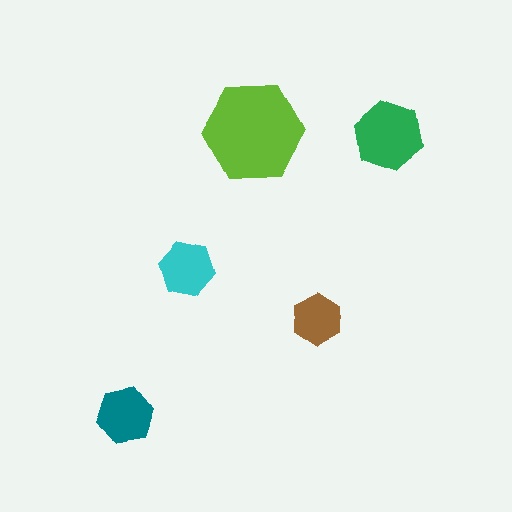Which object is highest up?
The lime hexagon is topmost.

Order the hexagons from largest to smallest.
the lime one, the green one, the teal one, the cyan one, the brown one.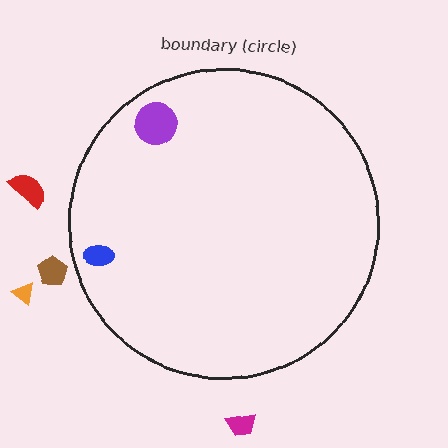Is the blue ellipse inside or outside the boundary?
Inside.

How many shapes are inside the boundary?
2 inside, 4 outside.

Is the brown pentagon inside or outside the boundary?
Outside.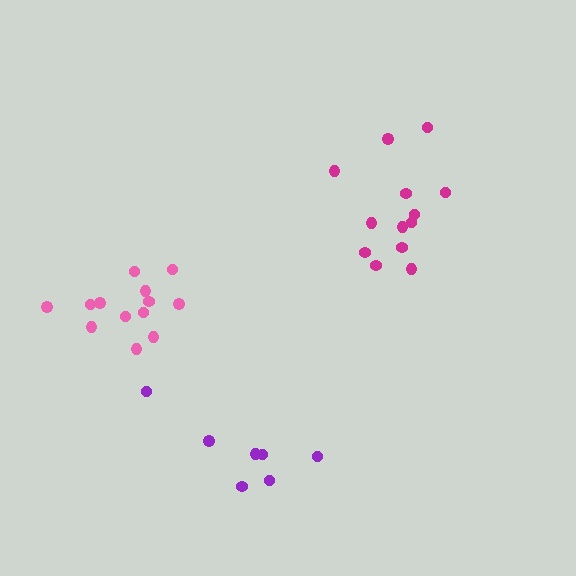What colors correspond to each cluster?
The clusters are colored: purple, magenta, pink.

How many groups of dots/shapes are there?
There are 3 groups.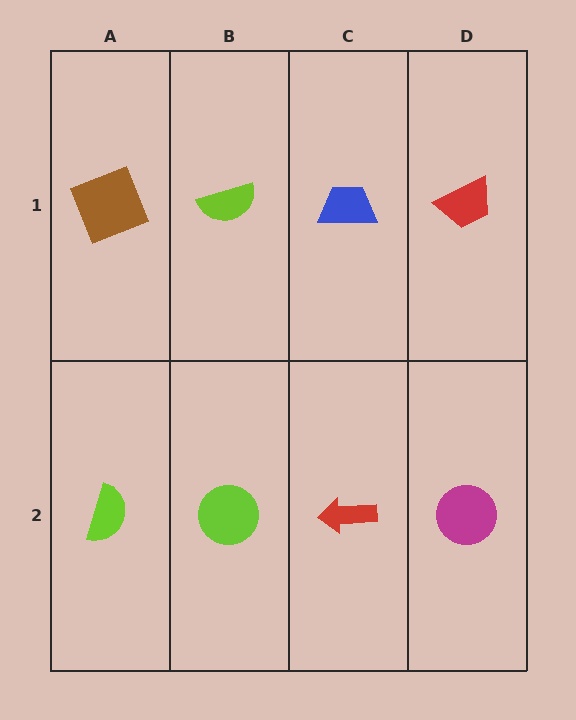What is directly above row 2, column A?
A brown square.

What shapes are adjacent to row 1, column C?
A red arrow (row 2, column C), a lime semicircle (row 1, column B), a red trapezoid (row 1, column D).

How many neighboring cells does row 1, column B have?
3.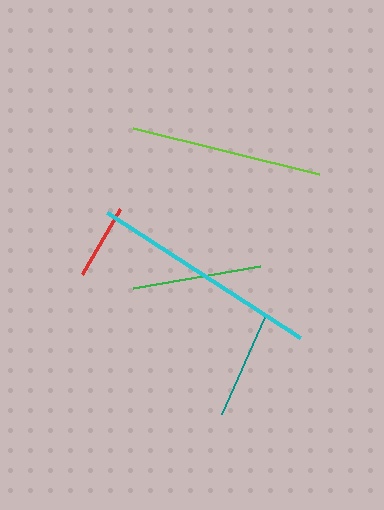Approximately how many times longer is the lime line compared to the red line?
The lime line is approximately 2.5 times the length of the red line.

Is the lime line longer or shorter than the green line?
The lime line is longer than the green line.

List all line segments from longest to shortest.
From longest to shortest: cyan, lime, green, teal, red.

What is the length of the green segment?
The green segment is approximately 128 pixels long.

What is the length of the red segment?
The red segment is approximately 76 pixels long.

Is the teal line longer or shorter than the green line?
The green line is longer than the teal line.